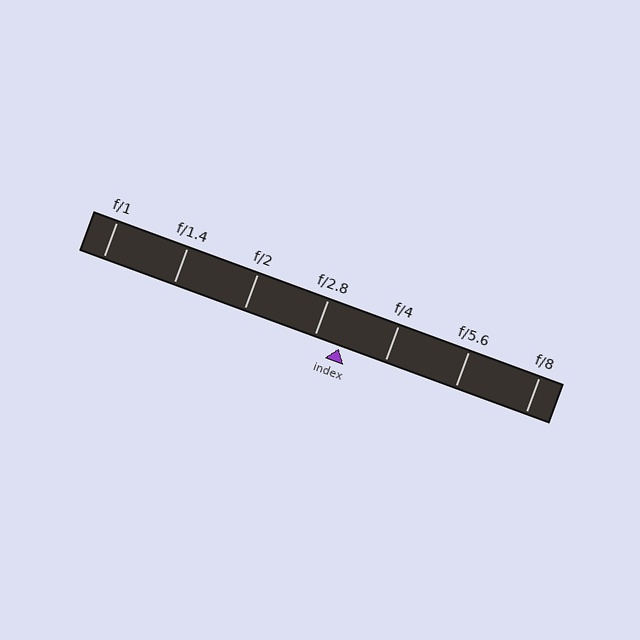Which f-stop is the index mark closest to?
The index mark is closest to f/2.8.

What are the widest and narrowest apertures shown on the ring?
The widest aperture shown is f/1 and the narrowest is f/8.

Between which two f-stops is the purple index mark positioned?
The index mark is between f/2.8 and f/4.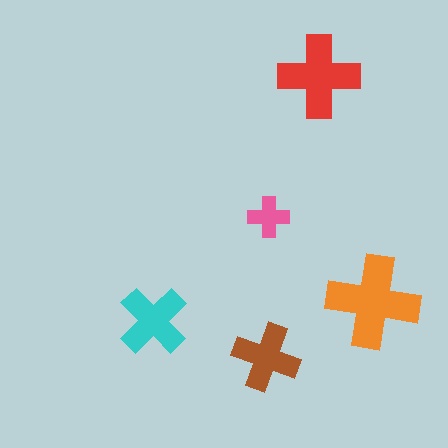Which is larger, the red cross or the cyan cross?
The red one.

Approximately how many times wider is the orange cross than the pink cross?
About 2 times wider.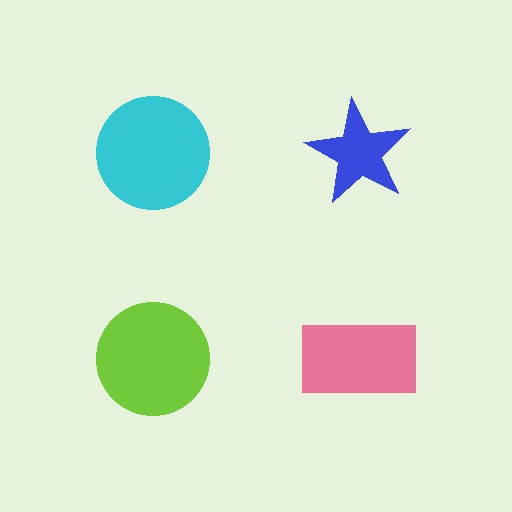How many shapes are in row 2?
2 shapes.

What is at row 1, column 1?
A cyan circle.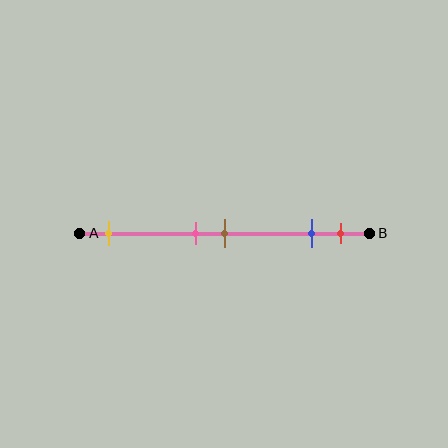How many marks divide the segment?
There are 5 marks dividing the segment.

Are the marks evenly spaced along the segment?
No, the marks are not evenly spaced.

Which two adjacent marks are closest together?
The pink and brown marks are the closest adjacent pair.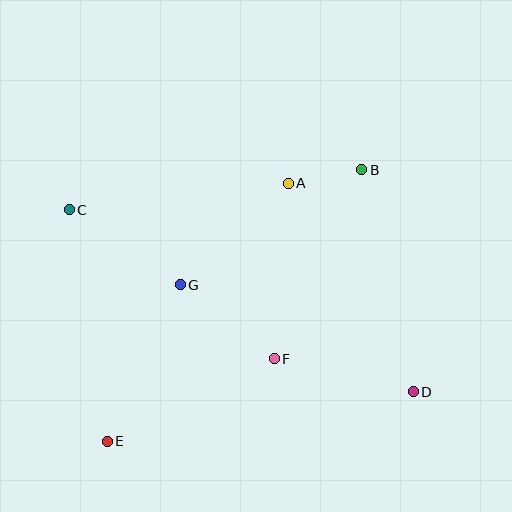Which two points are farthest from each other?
Points C and D are farthest from each other.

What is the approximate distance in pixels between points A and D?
The distance between A and D is approximately 243 pixels.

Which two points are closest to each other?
Points A and B are closest to each other.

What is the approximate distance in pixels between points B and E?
The distance between B and E is approximately 372 pixels.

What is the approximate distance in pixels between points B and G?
The distance between B and G is approximately 215 pixels.